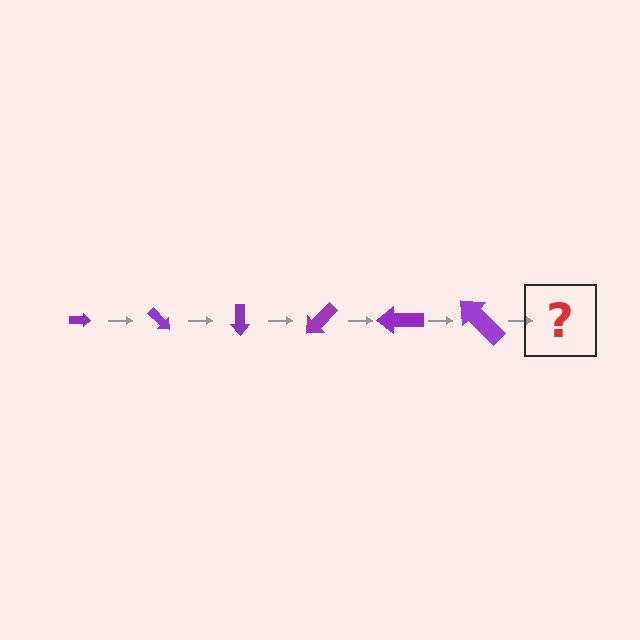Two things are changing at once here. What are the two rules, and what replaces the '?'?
The two rules are that the arrow grows larger each step and it rotates 45 degrees each step. The '?' should be an arrow, larger than the previous one and rotated 270 degrees from the start.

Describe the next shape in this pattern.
It should be an arrow, larger than the previous one and rotated 270 degrees from the start.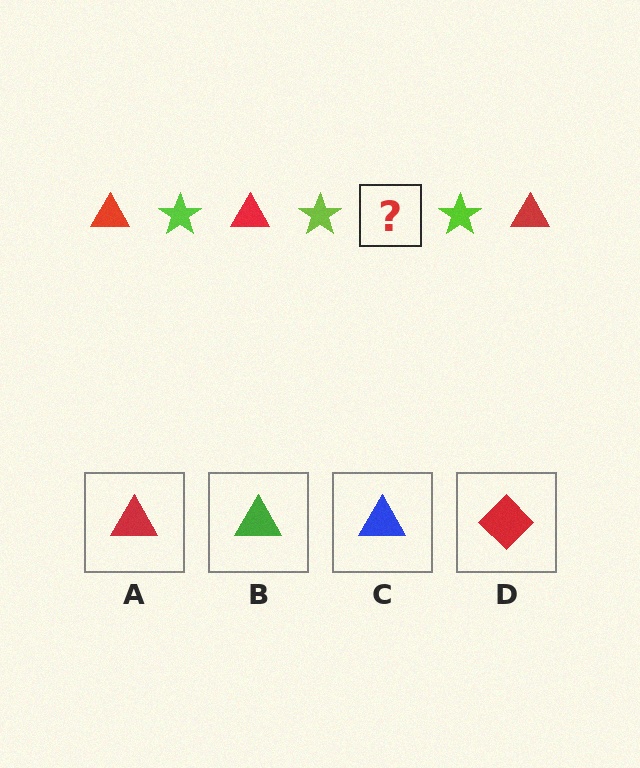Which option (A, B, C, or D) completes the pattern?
A.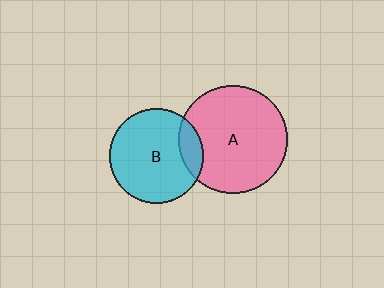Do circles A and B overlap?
Yes.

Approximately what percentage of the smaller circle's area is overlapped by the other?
Approximately 15%.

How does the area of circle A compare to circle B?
Approximately 1.3 times.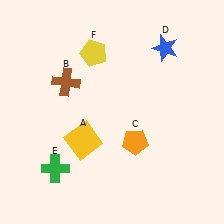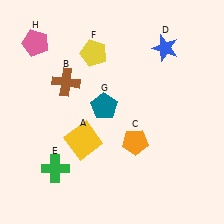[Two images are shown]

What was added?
A teal pentagon (G), a pink pentagon (H) were added in Image 2.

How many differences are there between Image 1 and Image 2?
There are 2 differences between the two images.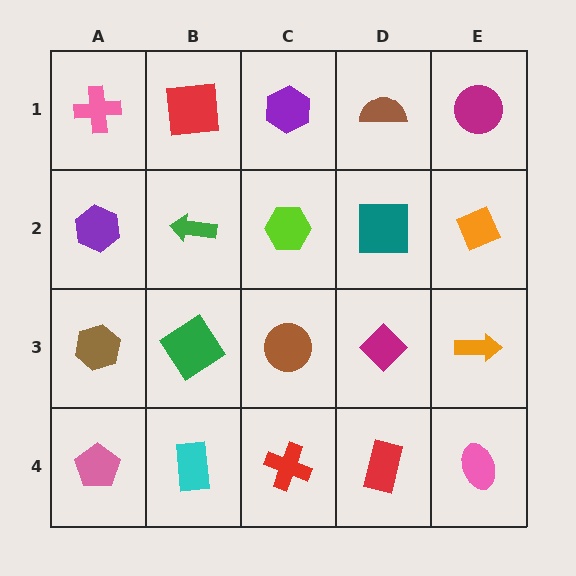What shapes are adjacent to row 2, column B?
A red square (row 1, column B), a green diamond (row 3, column B), a purple hexagon (row 2, column A), a lime hexagon (row 2, column C).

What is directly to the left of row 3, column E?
A magenta diamond.